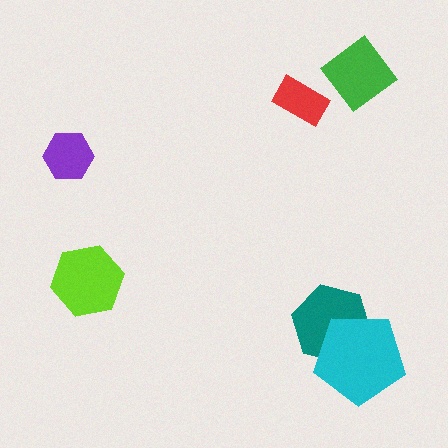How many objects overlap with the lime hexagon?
0 objects overlap with the lime hexagon.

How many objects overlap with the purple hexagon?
0 objects overlap with the purple hexagon.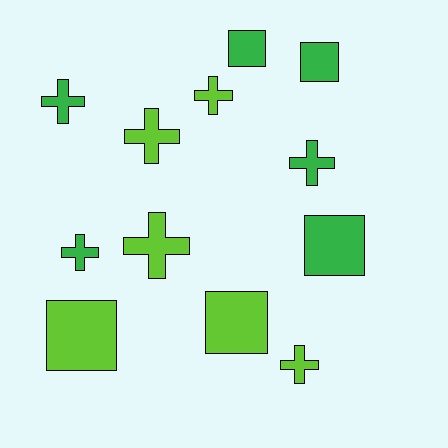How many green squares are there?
There are 3 green squares.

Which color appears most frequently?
Lime, with 6 objects.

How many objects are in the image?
There are 12 objects.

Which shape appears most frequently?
Cross, with 7 objects.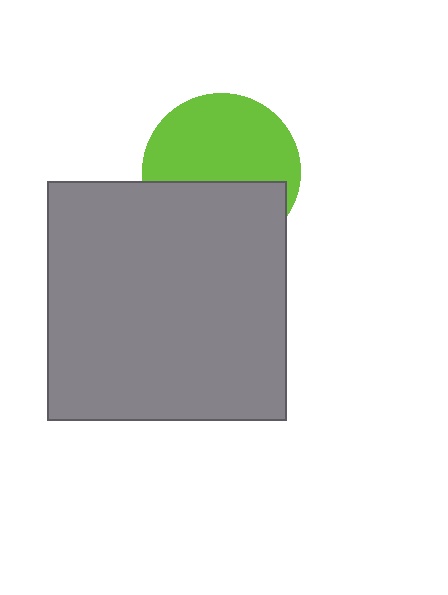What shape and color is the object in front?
The object in front is a gray square.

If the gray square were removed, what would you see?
You would see the complete lime circle.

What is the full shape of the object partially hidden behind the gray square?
The partially hidden object is a lime circle.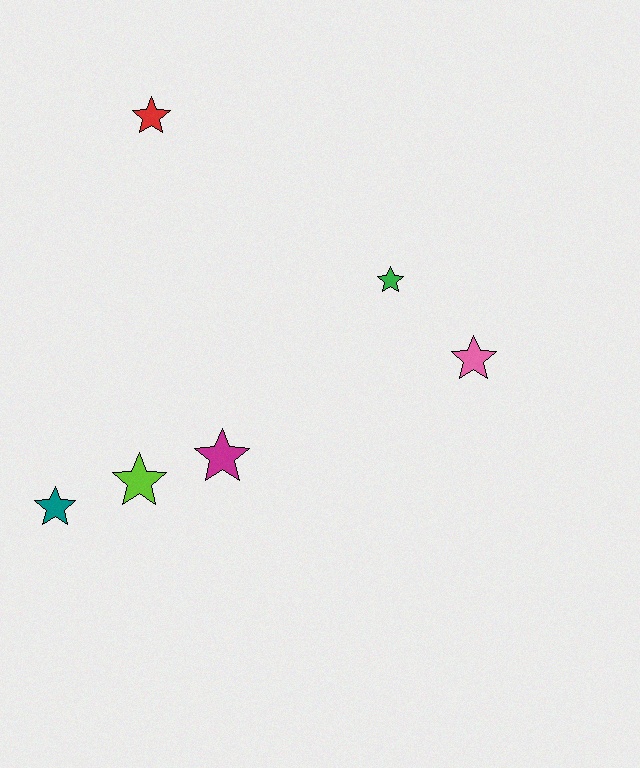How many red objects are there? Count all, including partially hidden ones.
There is 1 red object.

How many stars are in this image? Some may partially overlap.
There are 6 stars.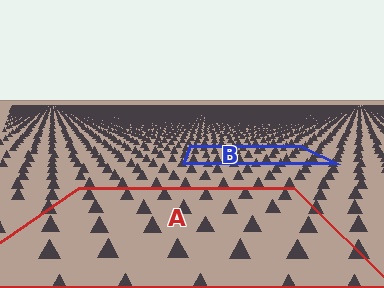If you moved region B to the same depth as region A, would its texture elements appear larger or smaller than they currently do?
They would appear larger. At a closer depth, the same texture elements are projected at a bigger on-screen size.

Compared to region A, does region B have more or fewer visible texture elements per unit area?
Region B has more texture elements per unit area — they are packed more densely because it is farther away.